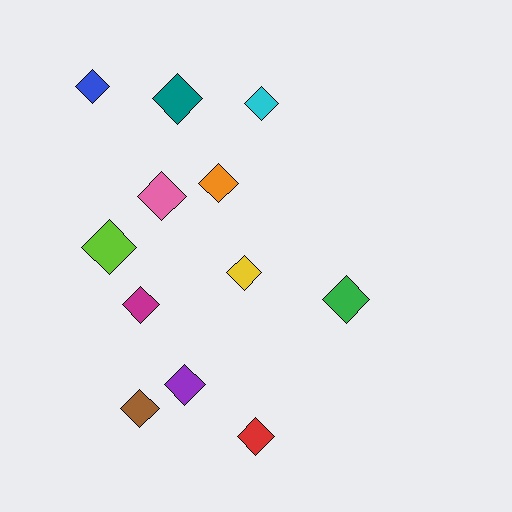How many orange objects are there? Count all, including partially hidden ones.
There is 1 orange object.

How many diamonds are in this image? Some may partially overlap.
There are 12 diamonds.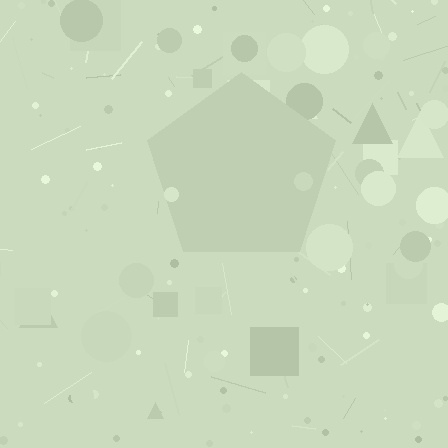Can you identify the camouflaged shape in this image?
The camouflaged shape is a pentagon.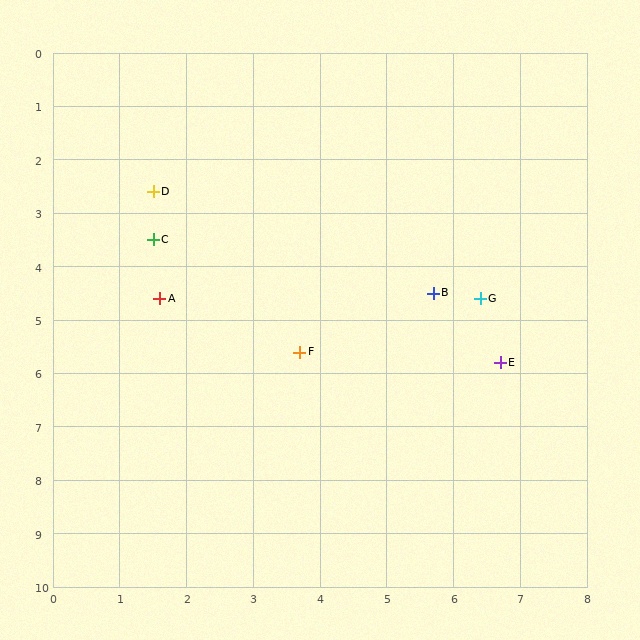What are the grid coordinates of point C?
Point C is at approximately (1.5, 3.5).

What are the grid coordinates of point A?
Point A is at approximately (1.6, 4.6).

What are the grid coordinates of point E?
Point E is at approximately (6.7, 5.8).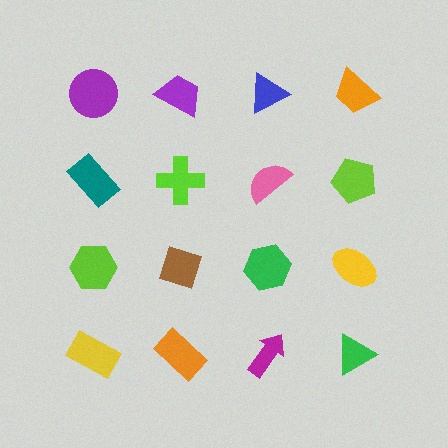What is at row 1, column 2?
A purple trapezoid.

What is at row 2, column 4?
A lime pentagon.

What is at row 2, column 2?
A lime cross.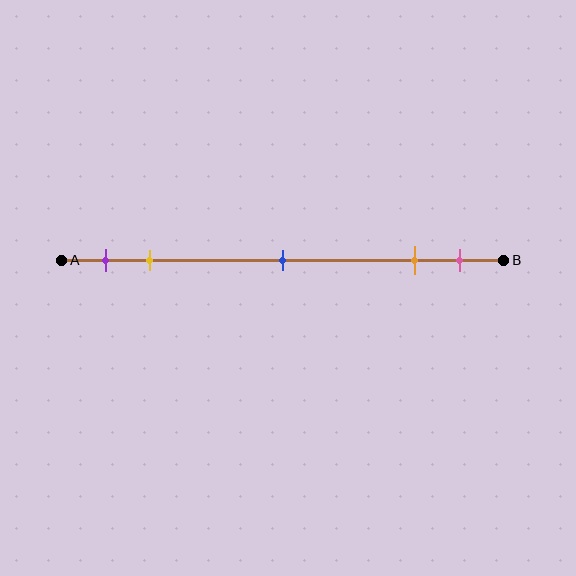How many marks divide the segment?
There are 5 marks dividing the segment.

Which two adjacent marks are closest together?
The orange and pink marks are the closest adjacent pair.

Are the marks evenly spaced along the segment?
No, the marks are not evenly spaced.